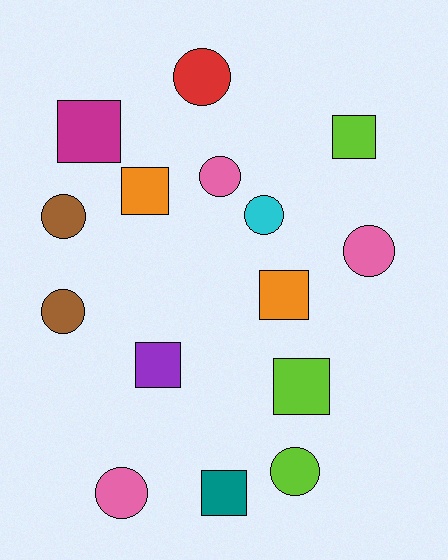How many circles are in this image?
There are 8 circles.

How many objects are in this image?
There are 15 objects.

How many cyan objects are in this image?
There is 1 cyan object.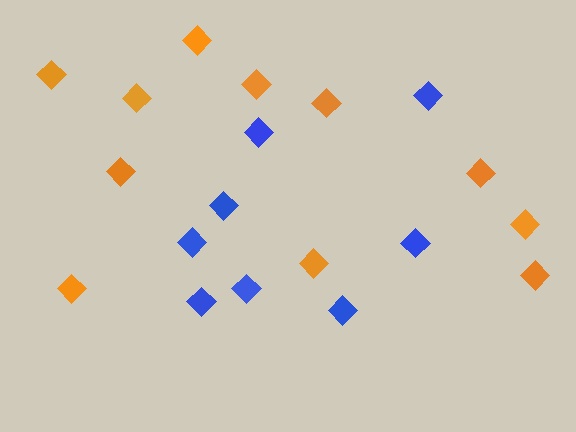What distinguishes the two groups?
There are 2 groups: one group of blue diamonds (8) and one group of orange diamonds (11).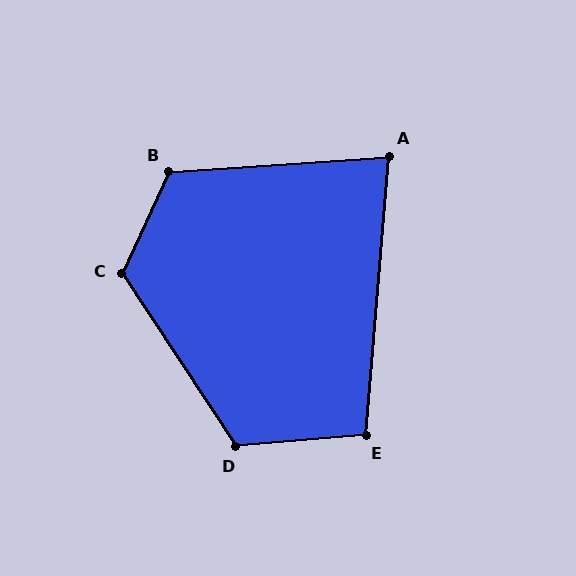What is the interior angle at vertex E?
Approximately 100 degrees (obtuse).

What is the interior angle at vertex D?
Approximately 119 degrees (obtuse).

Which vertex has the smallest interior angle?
A, at approximately 81 degrees.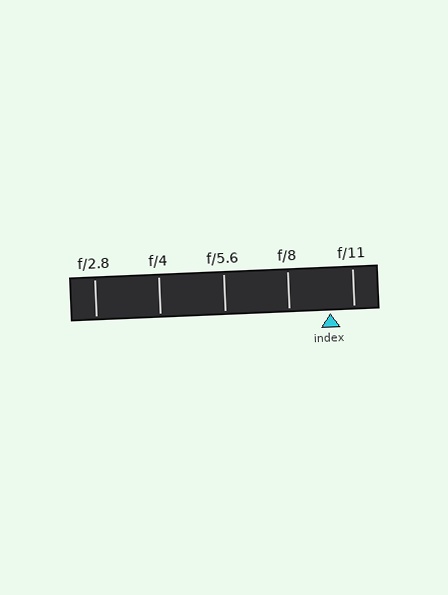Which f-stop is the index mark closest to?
The index mark is closest to f/11.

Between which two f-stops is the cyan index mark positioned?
The index mark is between f/8 and f/11.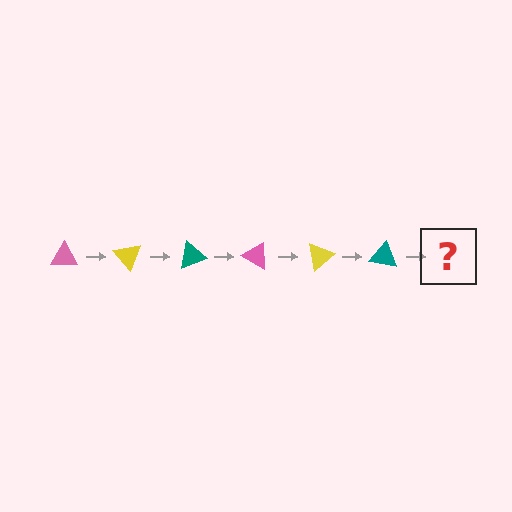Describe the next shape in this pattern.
It should be a pink triangle, rotated 300 degrees from the start.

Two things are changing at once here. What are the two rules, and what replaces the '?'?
The two rules are that it rotates 50 degrees each step and the color cycles through pink, yellow, and teal. The '?' should be a pink triangle, rotated 300 degrees from the start.